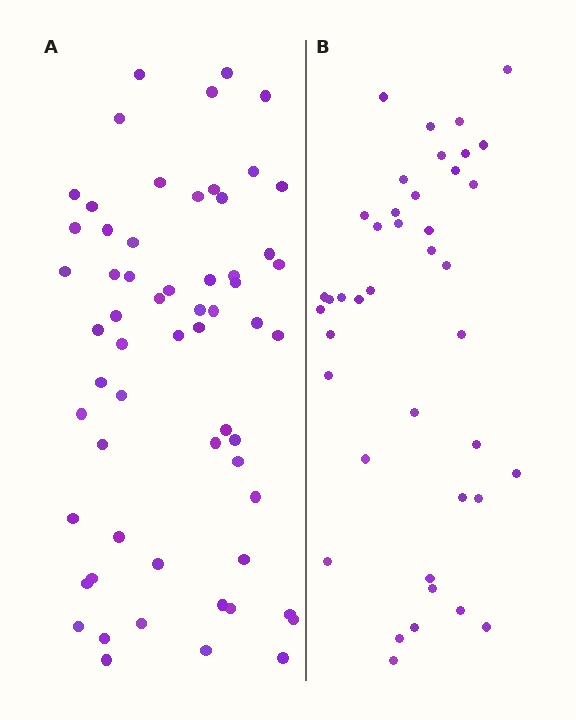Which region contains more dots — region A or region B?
Region A (the left region) has more dots.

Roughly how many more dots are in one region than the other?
Region A has approximately 20 more dots than region B.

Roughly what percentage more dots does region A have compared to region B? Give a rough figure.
About 45% more.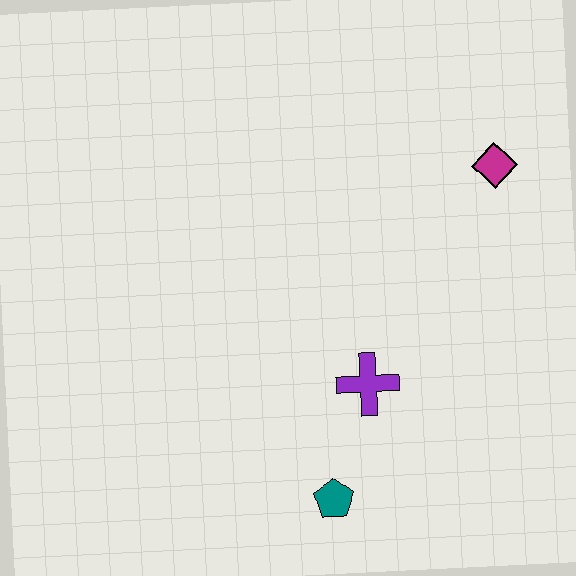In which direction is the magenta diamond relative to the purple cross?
The magenta diamond is above the purple cross.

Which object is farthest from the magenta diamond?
The teal pentagon is farthest from the magenta diamond.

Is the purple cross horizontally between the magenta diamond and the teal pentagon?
Yes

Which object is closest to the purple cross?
The teal pentagon is closest to the purple cross.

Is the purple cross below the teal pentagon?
No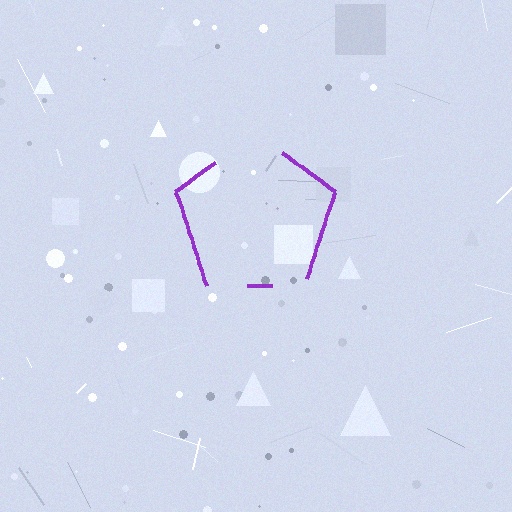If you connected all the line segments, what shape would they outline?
They would outline a pentagon.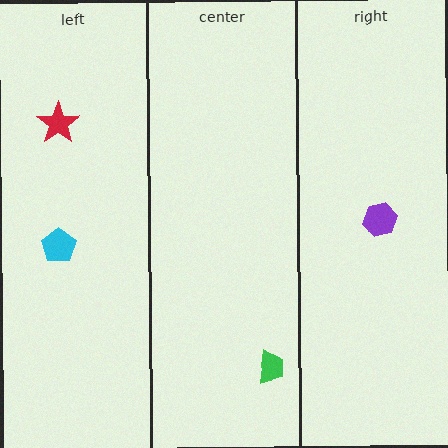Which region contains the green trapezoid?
The center region.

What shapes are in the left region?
The red star, the cyan pentagon.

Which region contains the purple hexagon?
The right region.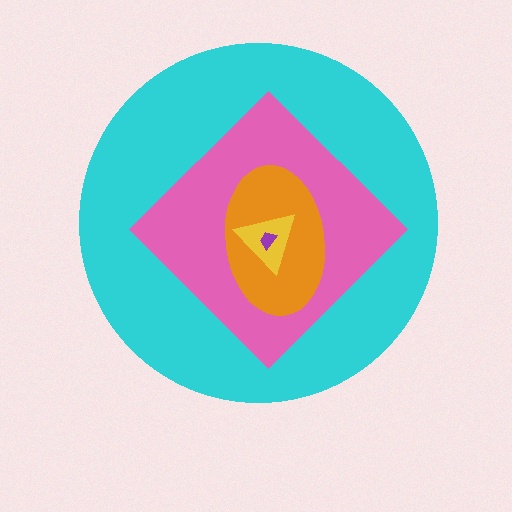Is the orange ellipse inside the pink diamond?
Yes.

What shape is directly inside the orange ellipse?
The yellow triangle.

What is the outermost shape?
The cyan circle.